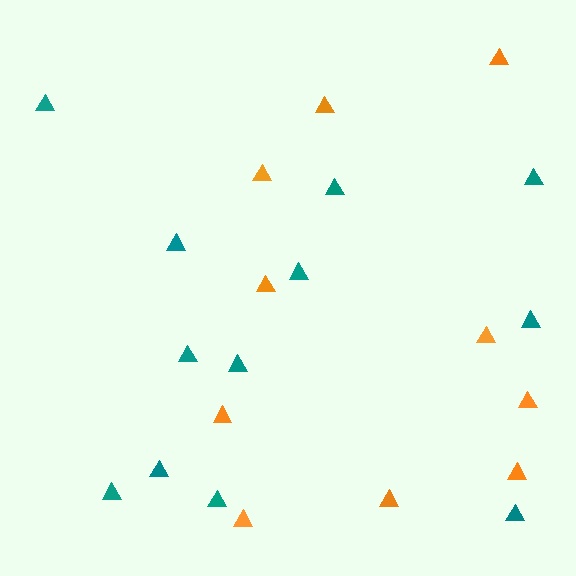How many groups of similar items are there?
There are 2 groups: one group of orange triangles (10) and one group of teal triangles (12).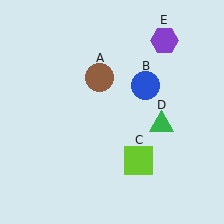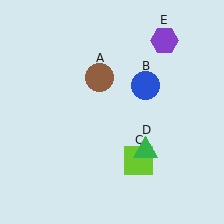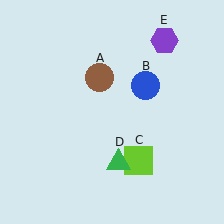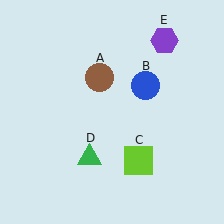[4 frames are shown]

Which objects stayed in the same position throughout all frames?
Brown circle (object A) and blue circle (object B) and lime square (object C) and purple hexagon (object E) remained stationary.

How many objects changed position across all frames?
1 object changed position: green triangle (object D).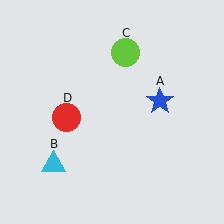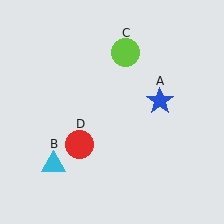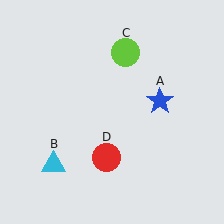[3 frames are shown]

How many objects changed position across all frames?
1 object changed position: red circle (object D).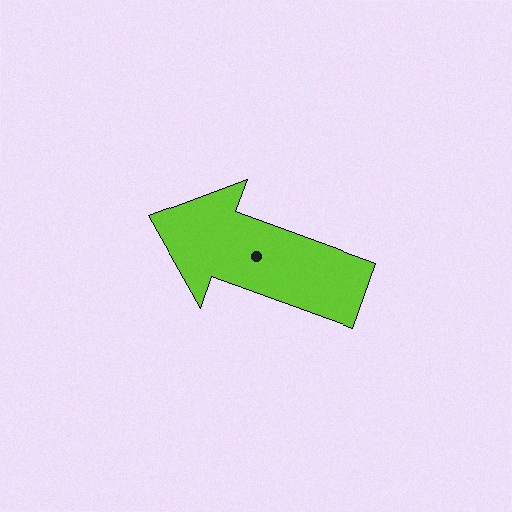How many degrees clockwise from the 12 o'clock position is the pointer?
Approximately 290 degrees.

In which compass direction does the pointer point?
West.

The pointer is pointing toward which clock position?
Roughly 10 o'clock.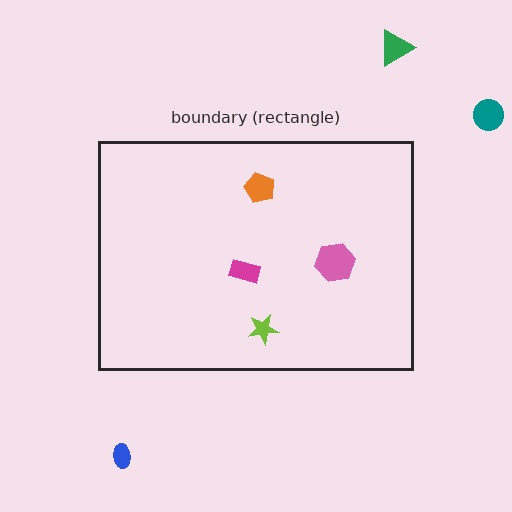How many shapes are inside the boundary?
4 inside, 3 outside.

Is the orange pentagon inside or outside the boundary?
Inside.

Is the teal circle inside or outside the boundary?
Outside.